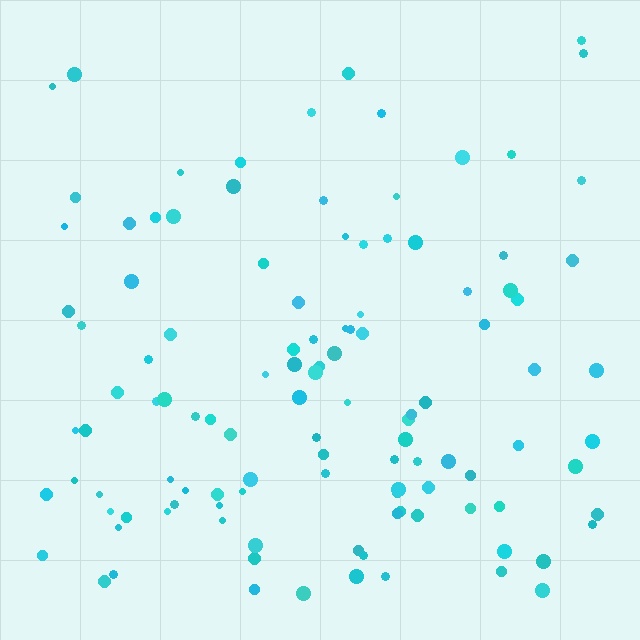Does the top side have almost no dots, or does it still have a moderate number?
Still a moderate number, just noticeably fewer than the bottom.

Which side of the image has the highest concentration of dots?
The bottom.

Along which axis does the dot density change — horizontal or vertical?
Vertical.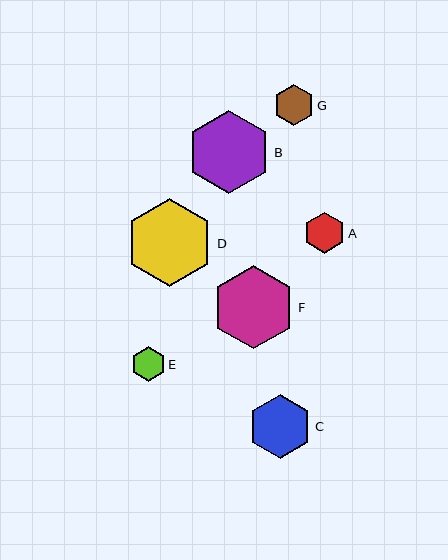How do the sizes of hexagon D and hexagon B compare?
Hexagon D and hexagon B are approximately the same size.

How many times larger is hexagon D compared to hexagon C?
Hexagon D is approximately 1.4 times the size of hexagon C.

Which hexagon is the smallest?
Hexagon E is the smallest with a size of approximately 34 pixels.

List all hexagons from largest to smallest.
From largest to smallest: D, B, F, C, A, G, E.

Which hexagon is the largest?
Hexagon D is the largest with a size of approximately 88 pixels.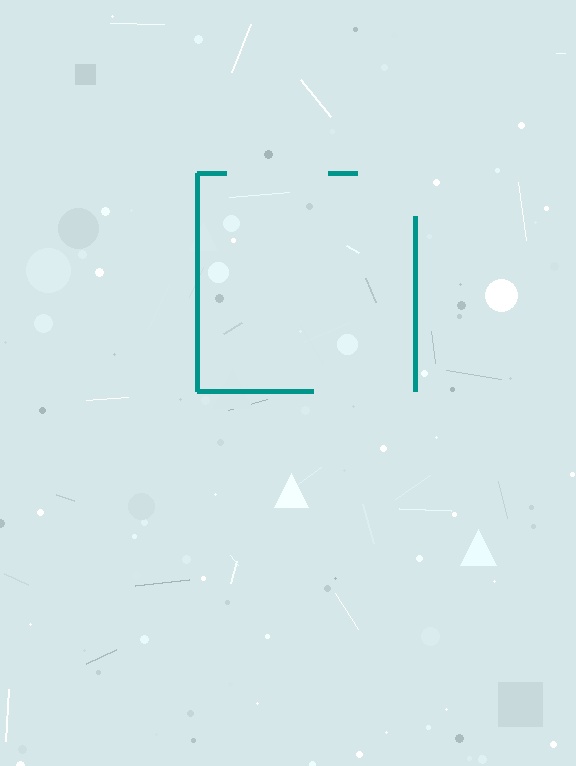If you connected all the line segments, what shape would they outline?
They would outline a square.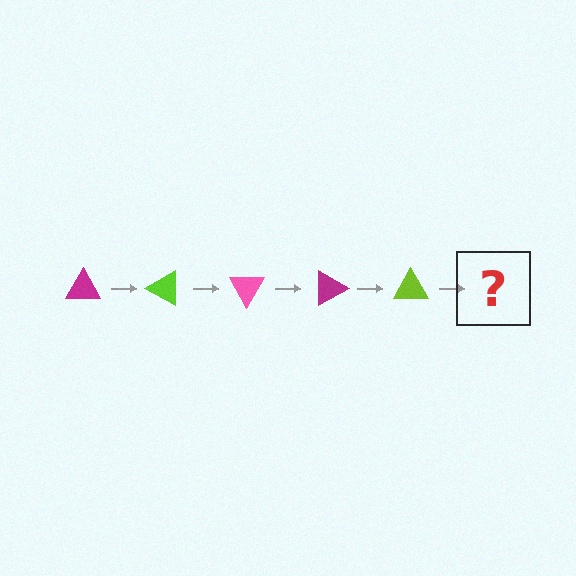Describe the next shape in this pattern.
It should be a pink triangle, rotated 150 degrees from the start.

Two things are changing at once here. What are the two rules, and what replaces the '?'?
The two rules are that it rotates 30 degrees each step and the color cycles through magenta, lime, and pink. The '?' should be a pink triangle, rotated 150 degrees from the start.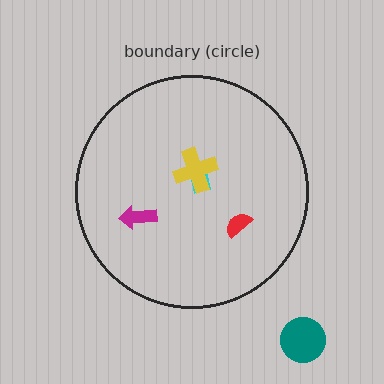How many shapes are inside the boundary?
4 inside, 1 outside.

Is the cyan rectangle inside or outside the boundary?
Inside.